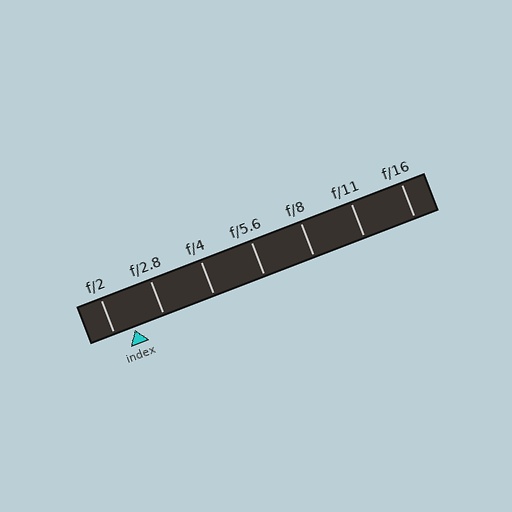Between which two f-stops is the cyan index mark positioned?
The index mark is between f/2 and f/2.8.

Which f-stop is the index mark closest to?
The index mark is closest to f/2.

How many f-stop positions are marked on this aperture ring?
There are 7 f-stop positions marked.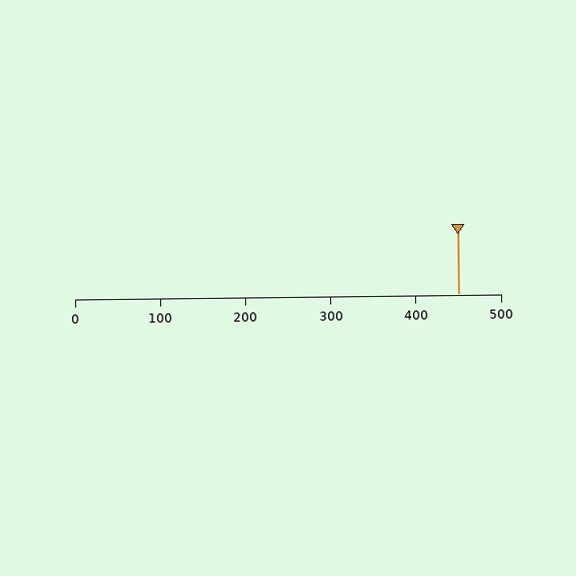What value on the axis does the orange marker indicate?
The marker indicates approximately 450.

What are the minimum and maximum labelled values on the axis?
The axis runs from 0 to 500.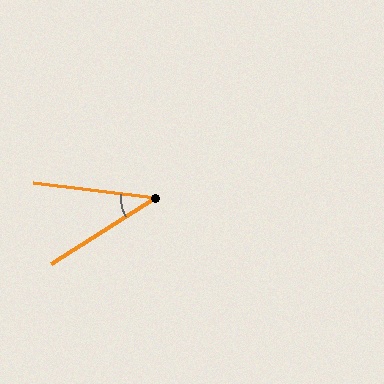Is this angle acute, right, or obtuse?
It is acute.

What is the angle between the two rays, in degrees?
Approximately 39 degrees.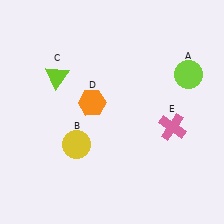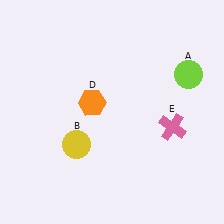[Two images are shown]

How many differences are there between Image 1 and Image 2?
There is 1 difference between the two images.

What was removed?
The lime triangle (C) was removed in Image 2.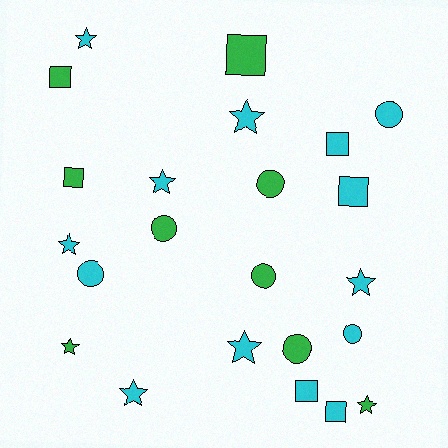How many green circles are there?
There are 4 green circles.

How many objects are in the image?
There are 23 objects.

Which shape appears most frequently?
Star, with 9 objects.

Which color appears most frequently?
Cyan, with 14 objects.